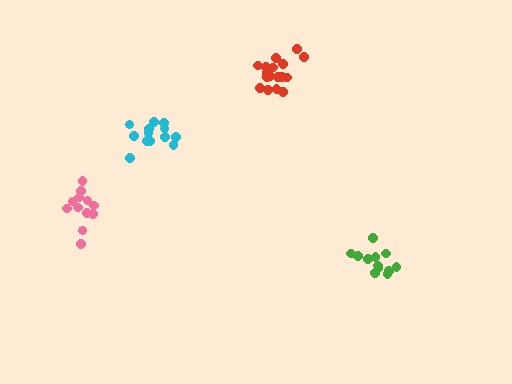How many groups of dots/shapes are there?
There are 4 groups.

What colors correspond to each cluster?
The clusters are colored: cyan, green, red, pink.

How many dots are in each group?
Group 1: 13 dots, Group 2: 13 dots, Group 3: 17 dots, Group 4: 12 dots (55 total).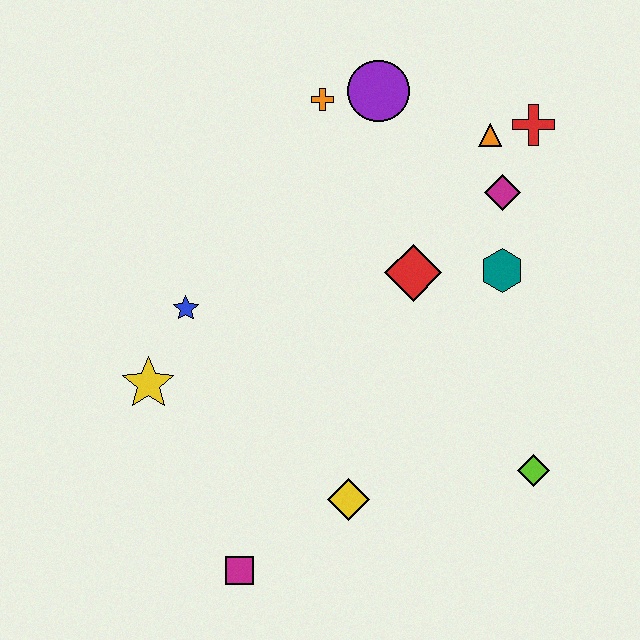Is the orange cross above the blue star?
Yes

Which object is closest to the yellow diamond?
The magenta square is closest to the yellow diamond.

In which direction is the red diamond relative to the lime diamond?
The red diamond is above the lime diamond.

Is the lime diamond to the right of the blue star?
Yes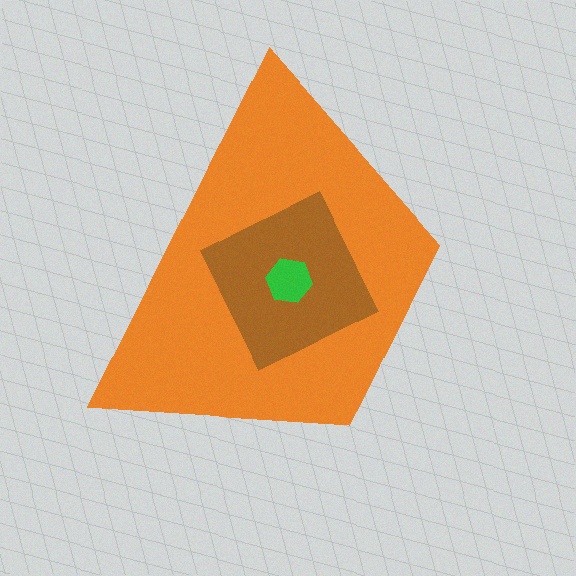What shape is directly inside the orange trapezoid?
The brown diamond.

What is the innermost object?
The green hexagon.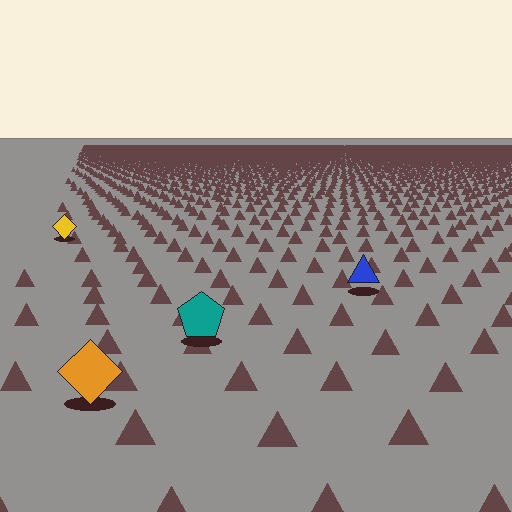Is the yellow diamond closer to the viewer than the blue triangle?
No. The blue triangle is closer — you can tell from the texture gradient: the ground texture is coarser near it.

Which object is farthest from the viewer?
The yellow diamond is farthest from the viewer. It appears smaller and the ground texture around it is denser.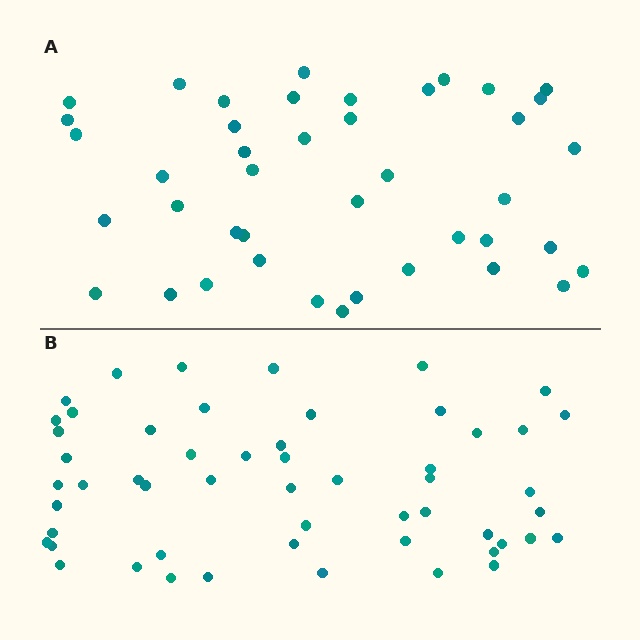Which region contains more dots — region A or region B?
Region B (the bottom region) has more dots.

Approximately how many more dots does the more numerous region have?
Region B has roughly 12 or so more dots than region A.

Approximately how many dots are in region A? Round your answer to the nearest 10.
About 40 dots. (The exact count is 42, which rounds to 40.)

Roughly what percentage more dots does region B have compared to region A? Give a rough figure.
About 30% more.